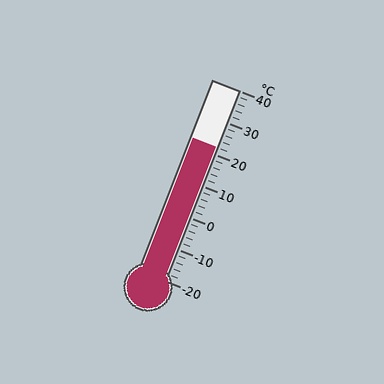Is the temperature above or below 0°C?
The temperature is above 0°C.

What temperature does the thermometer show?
The thermometer shows approximately 22°C.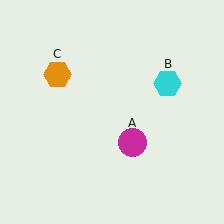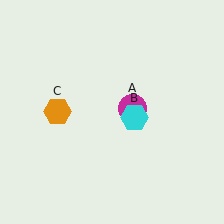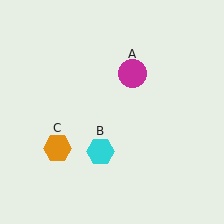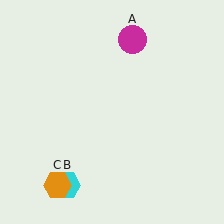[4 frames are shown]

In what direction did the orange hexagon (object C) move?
The orange hexagon (object C) moved down.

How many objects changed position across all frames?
3 objects changed position: magenta circle (object A), cyan hexagon (object B), orange hexagon (object C).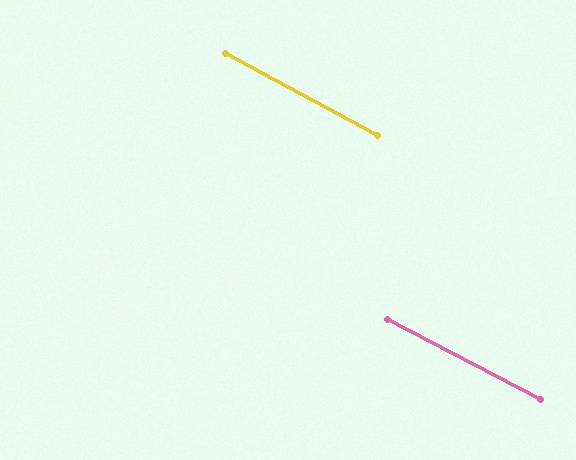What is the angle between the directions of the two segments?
Approximately 1 degree.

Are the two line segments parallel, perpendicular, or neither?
Parallel — their directions differ by only 0.7°.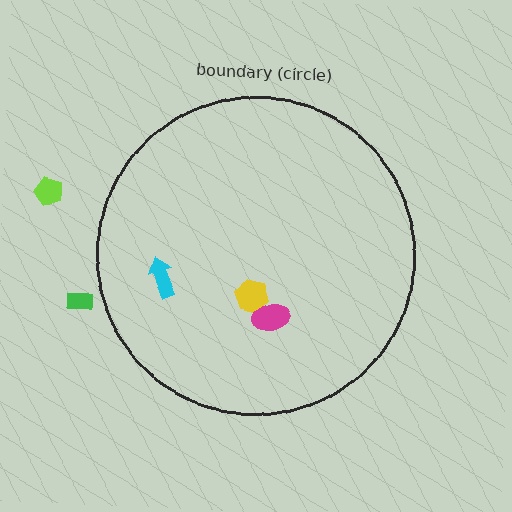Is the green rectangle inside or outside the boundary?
Outside.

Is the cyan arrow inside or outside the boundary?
Inside.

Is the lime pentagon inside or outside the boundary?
Outside.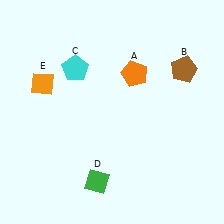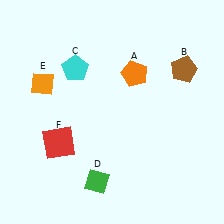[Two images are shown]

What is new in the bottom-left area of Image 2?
A red square (F) was added in the bottom-left area of Image 2.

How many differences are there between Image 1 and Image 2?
There is 1 difference between the two images.